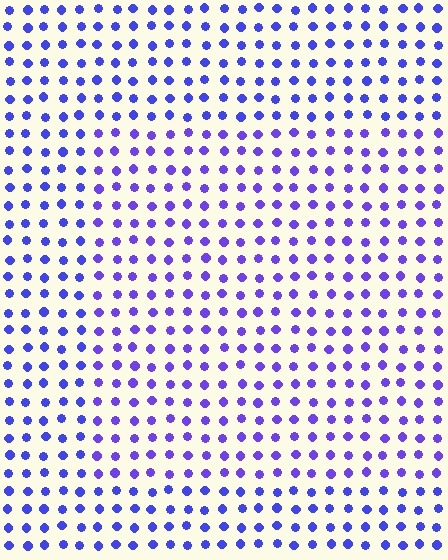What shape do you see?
I see a rectangle.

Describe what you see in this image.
The image is filled with small blue elements in a uniform arrangement. A rectangle-shaped region is visible where the elements are tinted to a slightly different hue, forming a subtle color boundary.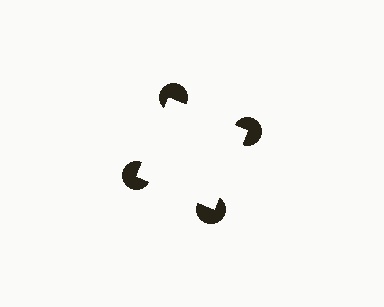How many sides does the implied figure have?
4 sides.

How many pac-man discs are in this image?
There are 4 — one at each vertex of the illusory square.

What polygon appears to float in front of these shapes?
An illusory square — its edges are inferred from the aligned wedge cuts in the pac-man discs, not physically drawn.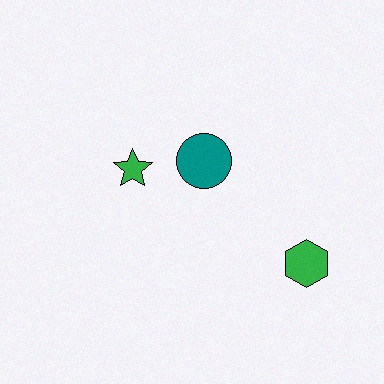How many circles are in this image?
There is 1 circle.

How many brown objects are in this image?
There are no brown objects.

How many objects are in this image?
There are 3 objects.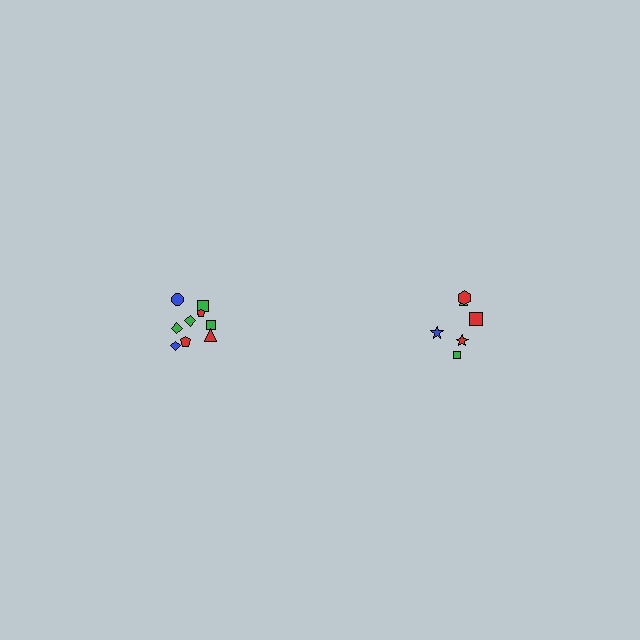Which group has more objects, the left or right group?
The left group.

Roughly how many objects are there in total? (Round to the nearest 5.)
Roughly 15 objects in total.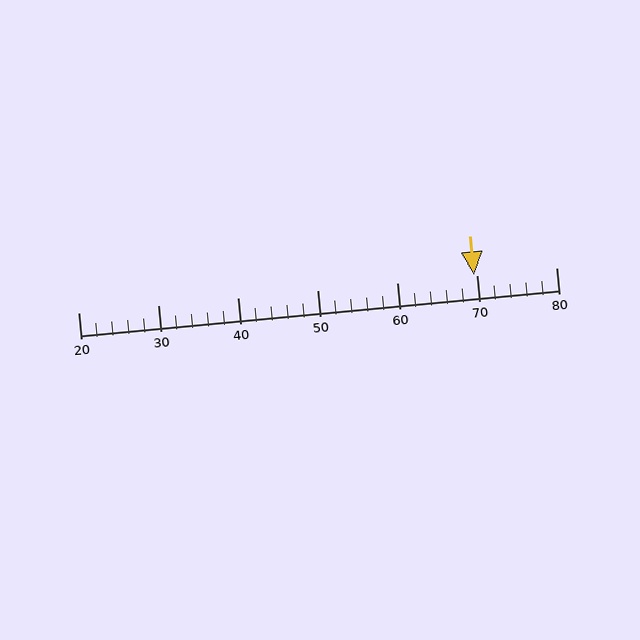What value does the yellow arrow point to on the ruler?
The yellow arrow points to approximately 70.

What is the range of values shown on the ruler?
The ruler shows values from 20 to 80.